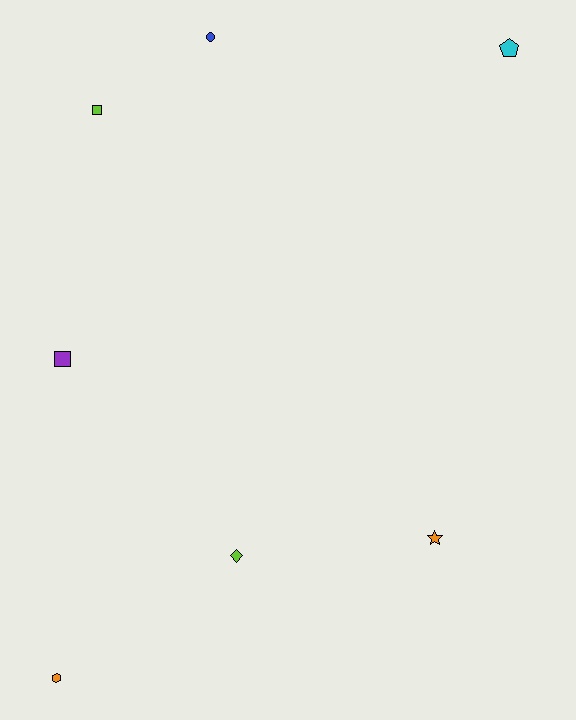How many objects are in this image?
There are 7 objects.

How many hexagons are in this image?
There is 1 hexagon.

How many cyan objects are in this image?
There is 1 cyan object.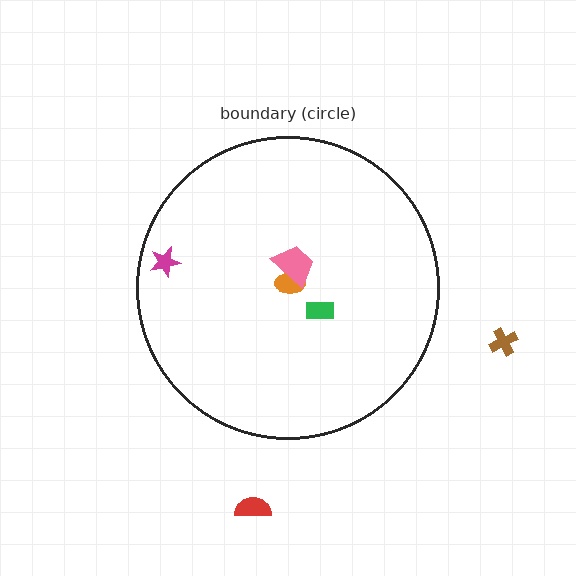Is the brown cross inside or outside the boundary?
Outside.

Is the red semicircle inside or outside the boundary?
Outside.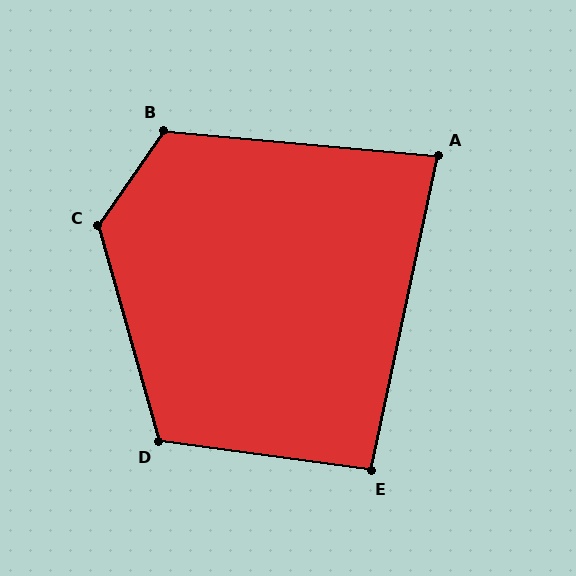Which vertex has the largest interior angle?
C, at approximately 129 degrees.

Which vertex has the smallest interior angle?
A, at approximately 83 degrees.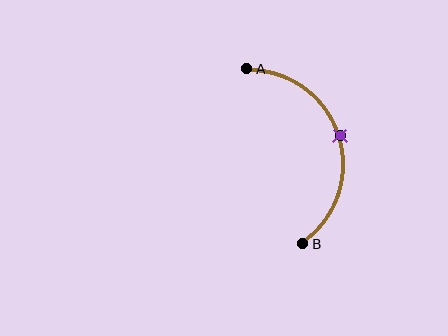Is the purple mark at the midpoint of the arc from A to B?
Yes. The purple mark lies on the arc at equal arc-length from both A and B — it is the arc midpoint.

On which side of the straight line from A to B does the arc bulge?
The arc bulges to the right of the straight line connecting A and B.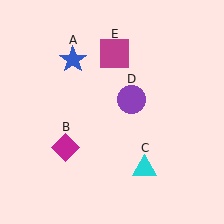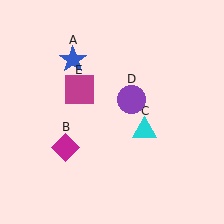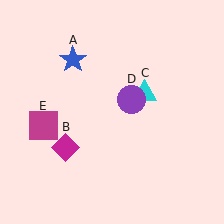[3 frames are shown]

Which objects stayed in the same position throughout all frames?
Blue star (object A) and magenta diamond (object B) and purple circle (object D) remained stationary.